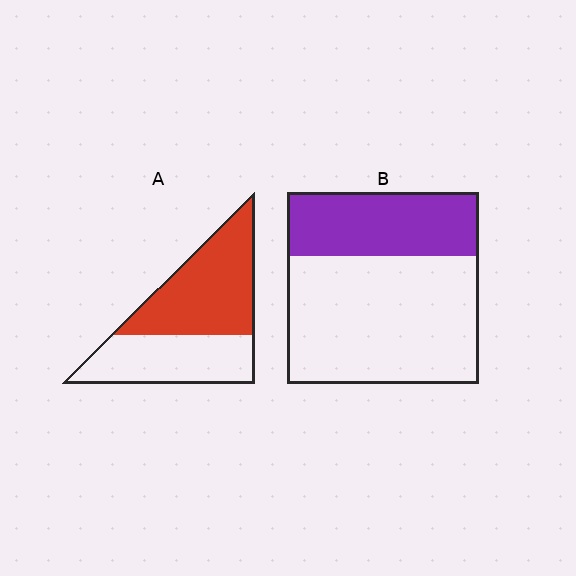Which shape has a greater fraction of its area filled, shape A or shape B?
Shape A.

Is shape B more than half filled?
No.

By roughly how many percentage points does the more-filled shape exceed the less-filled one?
By roughly 20 percentage points (A over B).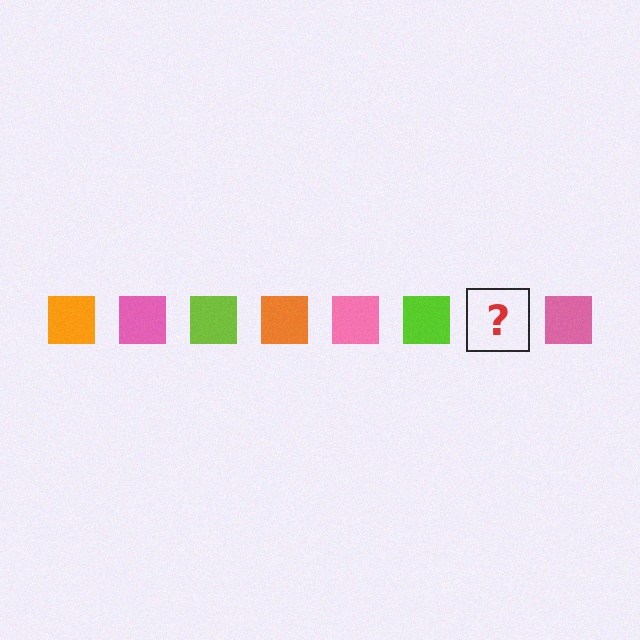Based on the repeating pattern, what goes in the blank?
The blank should be an orange square.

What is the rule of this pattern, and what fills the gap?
The rule is that the pattern cycles through orange, pink, lime squares. The gap should be filled with an orange square.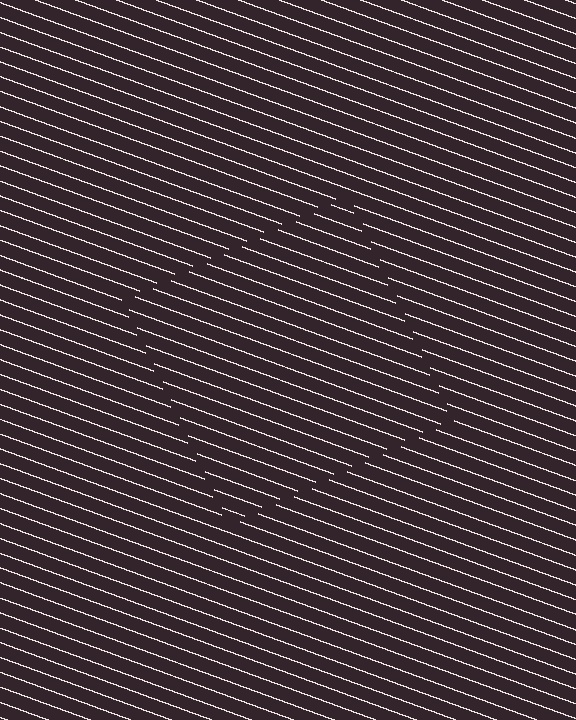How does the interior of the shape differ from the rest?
The interior of the shape contains the same grating, shifted by half a period — the contour is defined by the phase discontinuity where line-ends from the inner and outer gratings abut.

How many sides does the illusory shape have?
4 sides — the line-ends trace a square.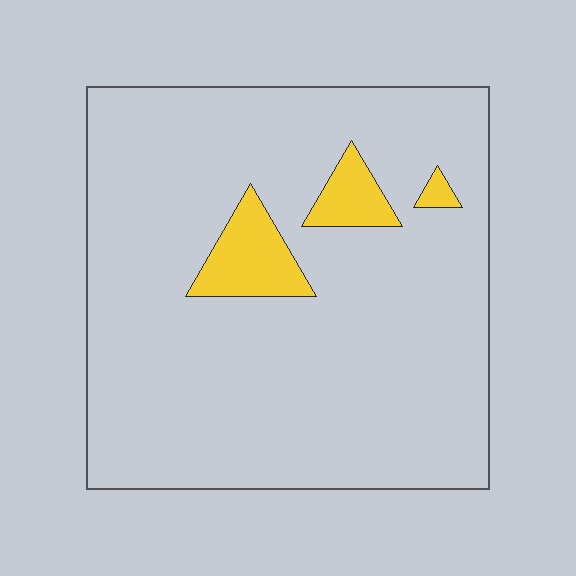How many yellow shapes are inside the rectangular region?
3.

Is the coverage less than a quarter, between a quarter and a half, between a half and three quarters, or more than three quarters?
Less than a quarter.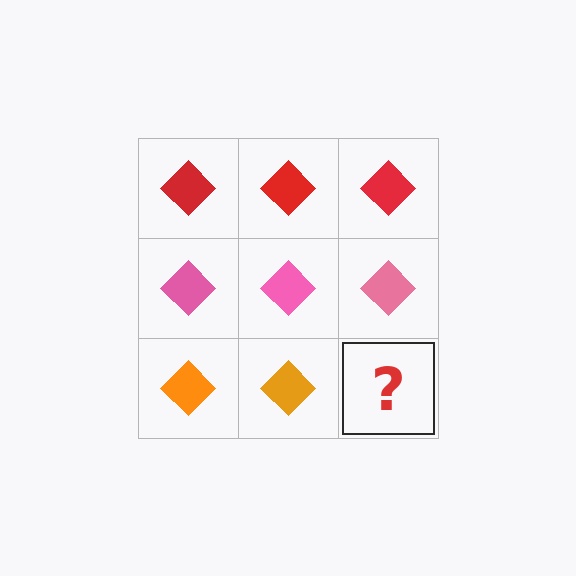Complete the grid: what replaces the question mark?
The question mark should be replaced with an orange diamond.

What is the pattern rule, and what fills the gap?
The rule is that each row has a consistent color. The gap should be filled with an orange diamond.